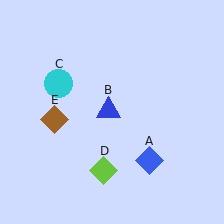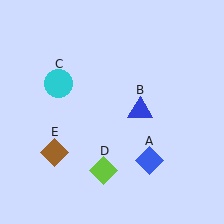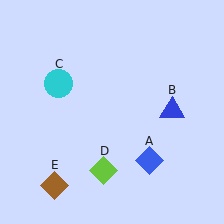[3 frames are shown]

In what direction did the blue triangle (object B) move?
The blue triangle (object B) moved right.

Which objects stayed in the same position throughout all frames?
Blue diamond (object A) and cyan circle (object C) and lime diamond (object D) remained stationary.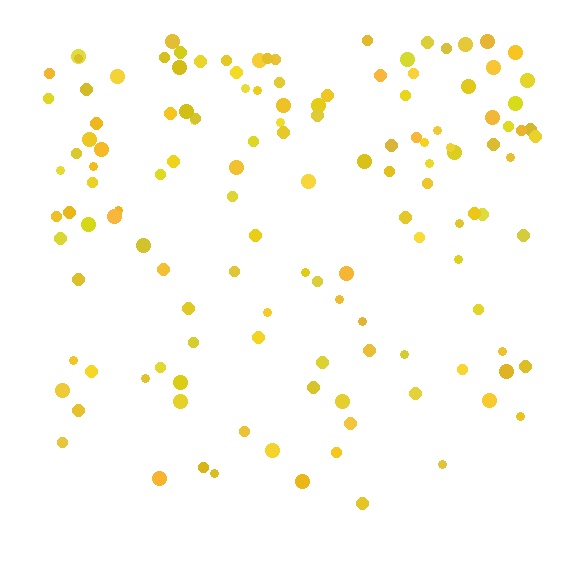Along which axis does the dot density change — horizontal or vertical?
Vertical.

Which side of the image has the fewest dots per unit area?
The bottom.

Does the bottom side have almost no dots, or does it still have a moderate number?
Still a moderate number, just noticeably fewer than the top.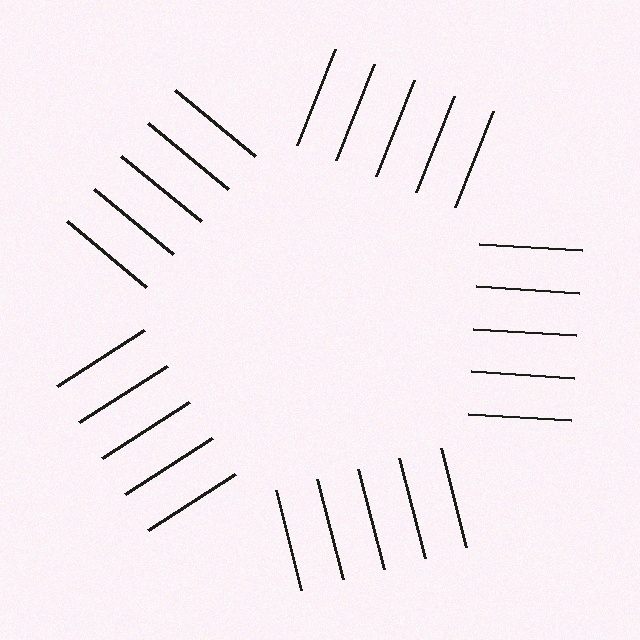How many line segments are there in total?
25 — 5 along each of the 5 edges.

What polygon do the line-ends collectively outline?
An illusory pentagon — the line segments terminate on its edges but no continuous stroke is drawn.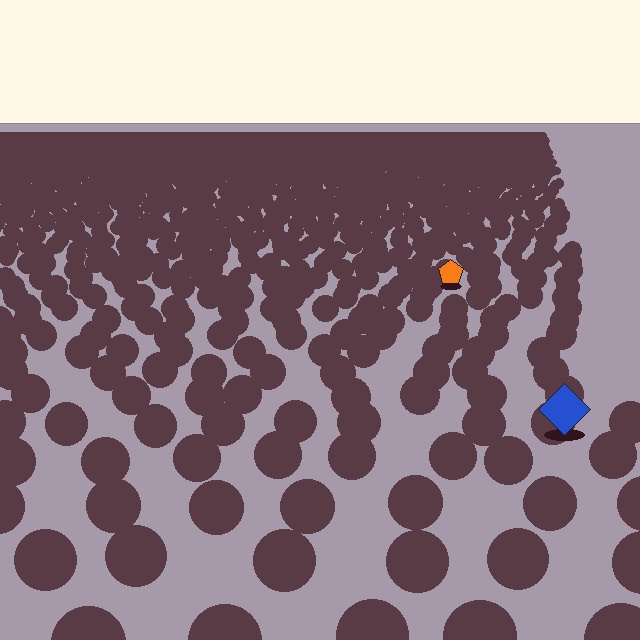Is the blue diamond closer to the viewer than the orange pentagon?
Yes. The blue diamond is closer — you can tell from the texture gradient: the ground texture is coarser near it.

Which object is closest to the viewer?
The blue diamond is closest. The texture marks near it are larger and more spread out.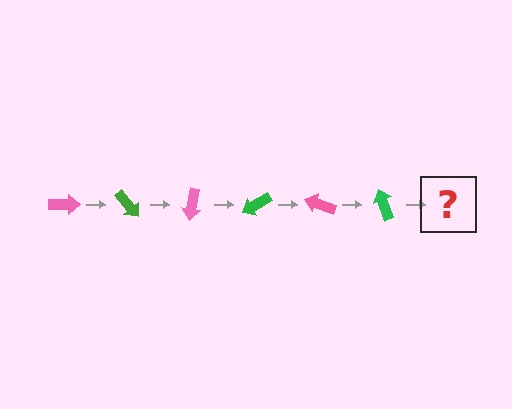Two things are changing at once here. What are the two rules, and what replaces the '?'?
The two rules are that it rotates 50 degrees each step and the color cycles through pink and green. The '?' should be a pink arrow, rotated 300 degrees from the start.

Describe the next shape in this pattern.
It should be a pink arrow, rotated 300 degrees from the start.